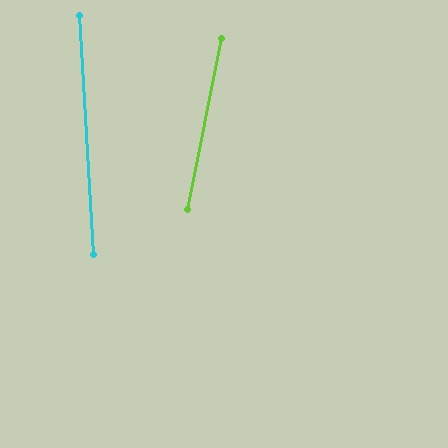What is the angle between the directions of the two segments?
Approximately 15 degrees.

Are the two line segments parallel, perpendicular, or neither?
Neither parallel nor perpendicular — they differ by about 15°.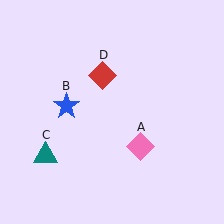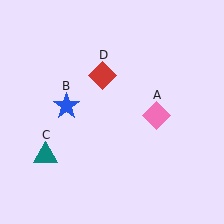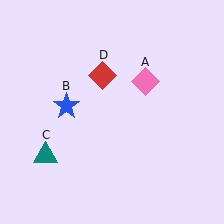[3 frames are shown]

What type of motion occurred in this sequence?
The pink diamond (object A) rotated counterclockwise around the center of the scene.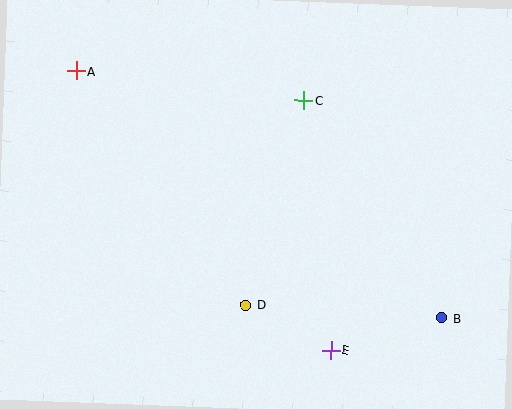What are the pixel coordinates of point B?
Point B is at (442, 318).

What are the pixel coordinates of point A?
Point A is at (76, 71).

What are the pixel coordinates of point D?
Point D is at (246, 305).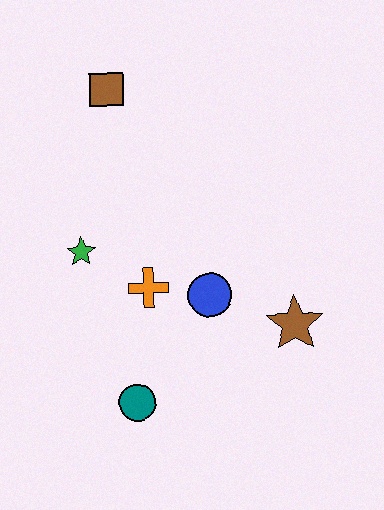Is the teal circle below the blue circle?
Yes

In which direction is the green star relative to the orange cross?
The green star is to the left of the orange cross.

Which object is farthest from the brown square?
The teal circle is farthest from the brown square.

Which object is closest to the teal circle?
The orange cross is closest to the teal circle.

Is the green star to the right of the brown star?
No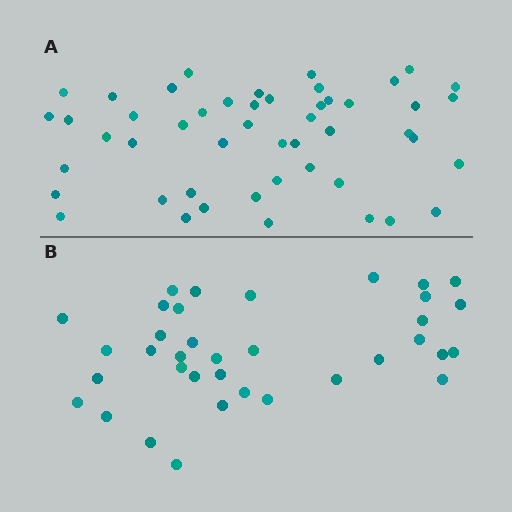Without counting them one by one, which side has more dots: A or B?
Region A (the top region) has more dots.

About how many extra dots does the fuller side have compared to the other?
Region A has approximately 15 more dots than region B.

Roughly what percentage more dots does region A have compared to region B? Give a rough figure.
About 35% more.